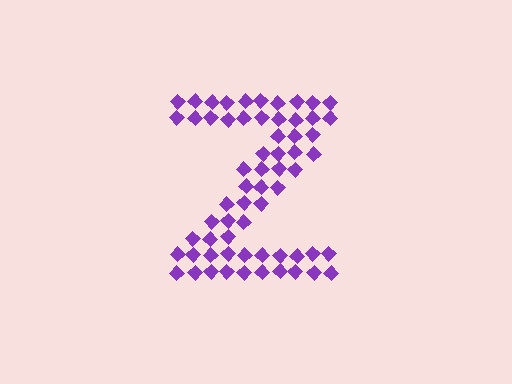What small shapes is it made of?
It is made of small diamonds.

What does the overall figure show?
The overall figure shows the letter Z.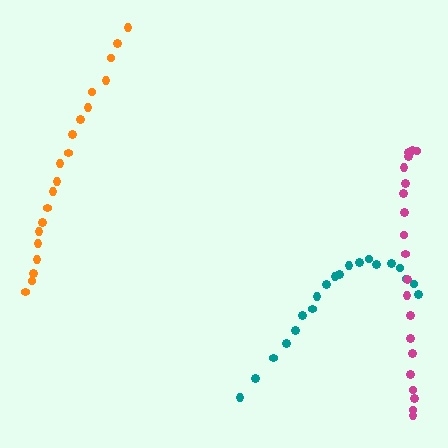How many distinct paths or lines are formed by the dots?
There are 3 distinct paths.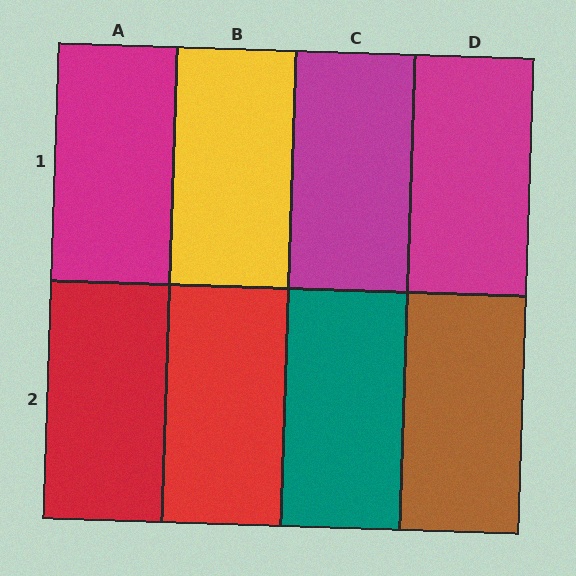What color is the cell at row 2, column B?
Red.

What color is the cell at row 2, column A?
Red.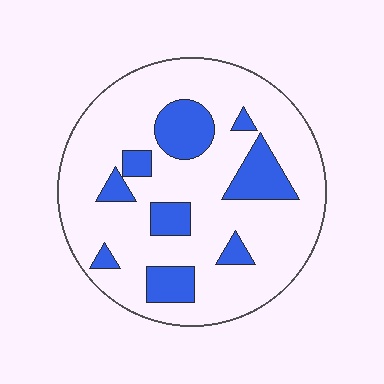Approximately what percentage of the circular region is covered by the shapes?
Approximately 20%.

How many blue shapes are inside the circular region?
9.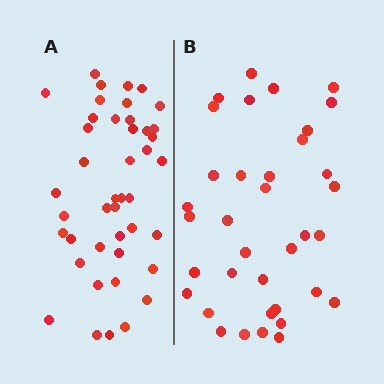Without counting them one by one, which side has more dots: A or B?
Region A (the left region) has more dots.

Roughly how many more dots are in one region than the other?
Region A has roughly 8 or so more dots than region B.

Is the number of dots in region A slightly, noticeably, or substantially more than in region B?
Region A has only slightly more — the two regions are fairly close. The ratio is roughly 1.2 to 1.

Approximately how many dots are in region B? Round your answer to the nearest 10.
About 40 dots. (The exact count is 36, which rounds to 40.)